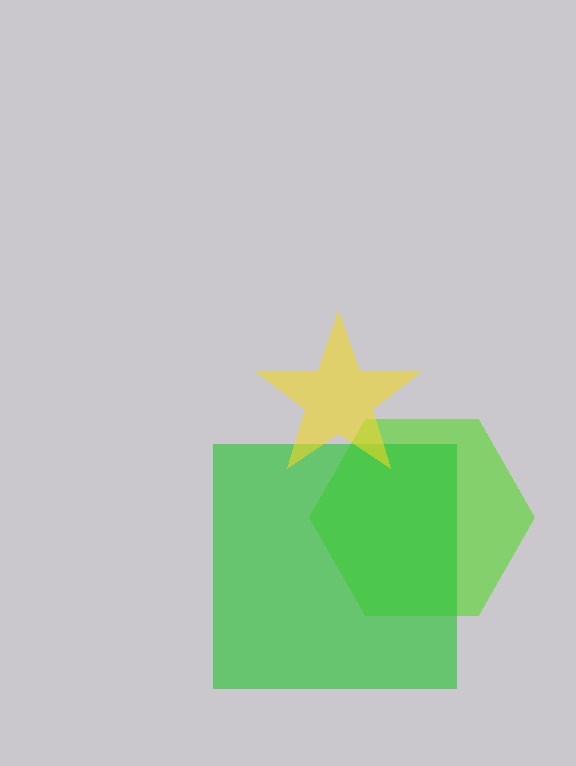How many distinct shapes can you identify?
There are 3 distinct shapes: a lime hexagon, a green square, a yellow star.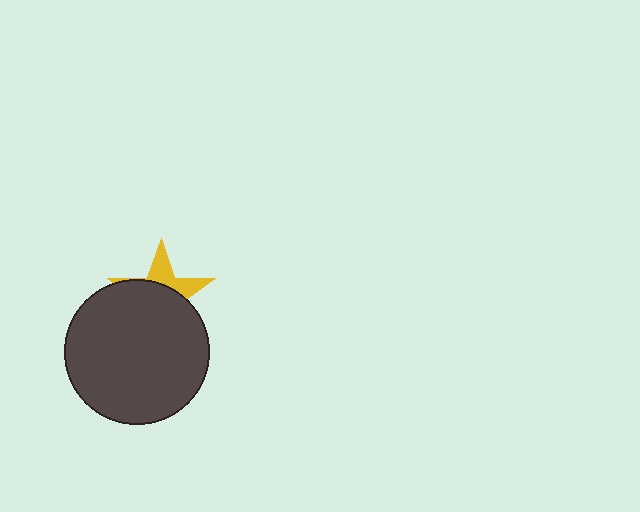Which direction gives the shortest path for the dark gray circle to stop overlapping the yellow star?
Moving down gives the shortest separation.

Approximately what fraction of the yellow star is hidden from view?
Roughly 65% of the yellow star is hidden behind the dark gray circle.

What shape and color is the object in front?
The object in front is a dark gray circle.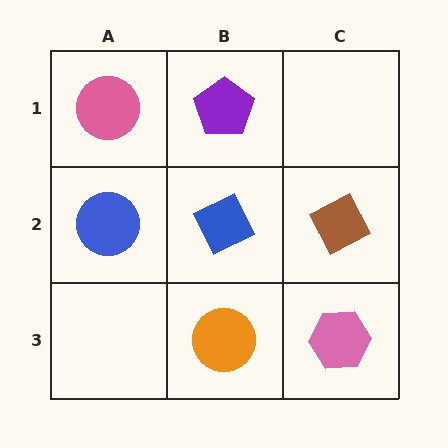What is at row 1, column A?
A pink circle.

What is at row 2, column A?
A blue circle.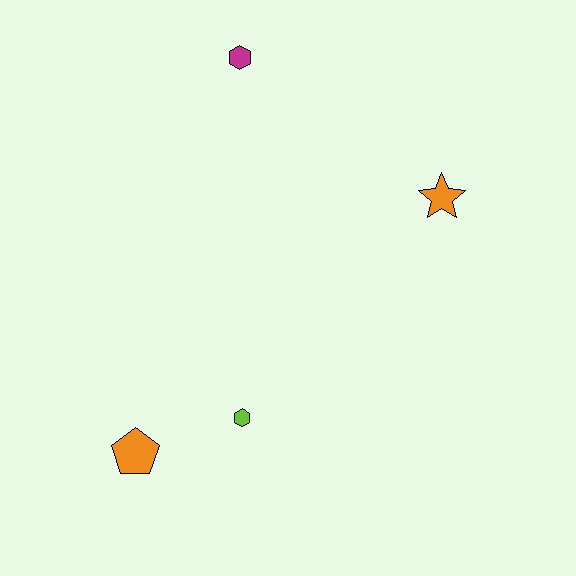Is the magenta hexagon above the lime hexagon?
Yes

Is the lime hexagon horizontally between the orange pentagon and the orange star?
Yes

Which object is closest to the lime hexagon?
The orange pentagon is closest to the lime hexagon.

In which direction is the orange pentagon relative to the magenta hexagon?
The orange pentagon is below the magenta hexagon.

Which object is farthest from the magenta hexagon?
The orange pentagon is farthest from the magenta hexagon.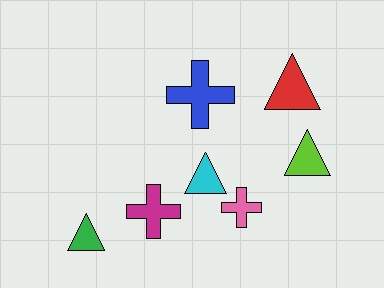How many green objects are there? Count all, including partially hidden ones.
There is 1 green object.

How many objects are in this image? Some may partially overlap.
There are 7 objects.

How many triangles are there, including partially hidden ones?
There are 4 triangles.